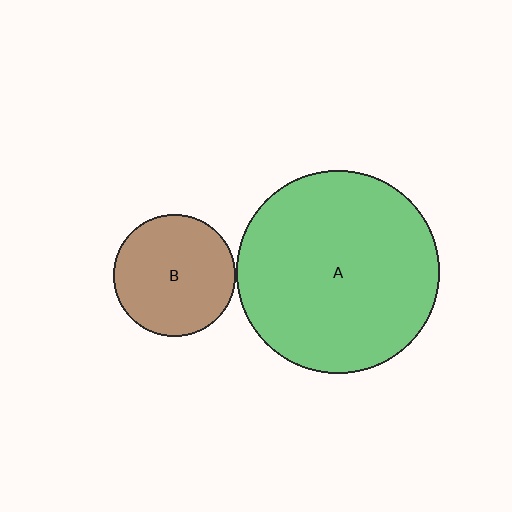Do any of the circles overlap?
No, none of the circles overlap.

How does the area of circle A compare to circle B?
Approximately 2.7 times.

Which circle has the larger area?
Circle A (green).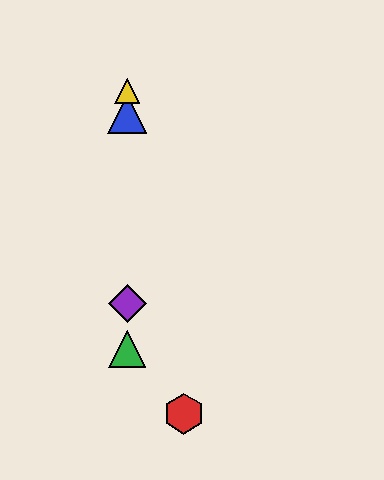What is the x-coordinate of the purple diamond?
The purple diamond is at x≈127.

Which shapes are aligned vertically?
The blue triangle, the green triangle, the yellow triangle, the purple diamond are aligned vertically.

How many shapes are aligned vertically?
4 shapes (the blue triangle, the green triangle, the yellow triangle, the purple diamond) are aligned vertically.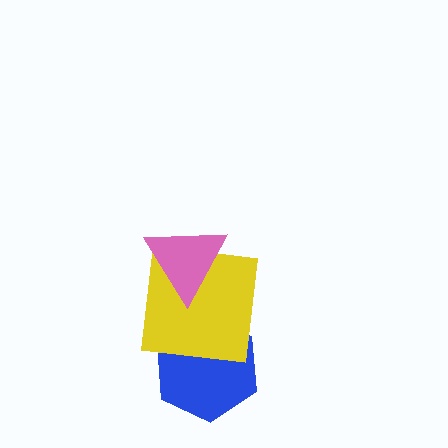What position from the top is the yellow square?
The yellow square is 2nd from the top.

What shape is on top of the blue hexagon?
The yellow square is on top of the blue hexagon.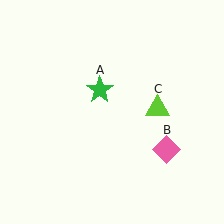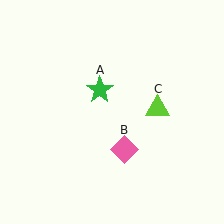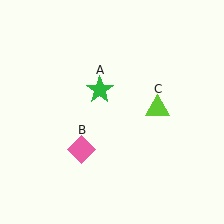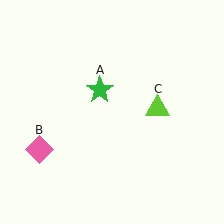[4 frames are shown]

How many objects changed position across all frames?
1 object changed position: pink diamond (object B).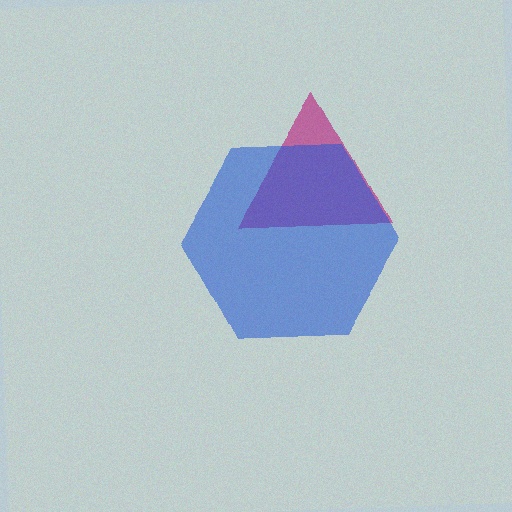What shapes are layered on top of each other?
The layered shapes are: a magenta triangle, a blue hexagon.